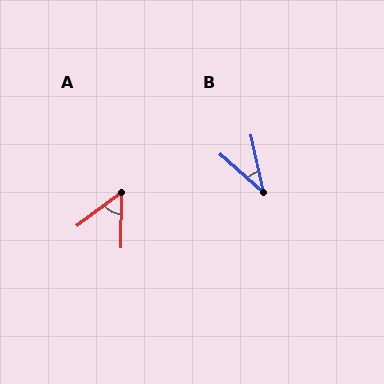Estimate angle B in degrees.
Approximately 36 degrees.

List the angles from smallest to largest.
B (36°), A (53°).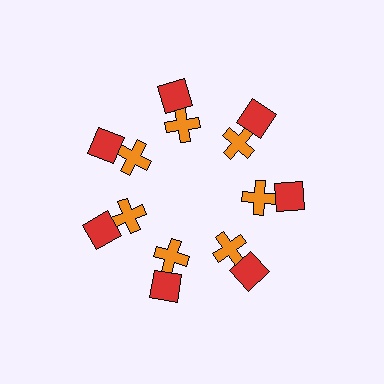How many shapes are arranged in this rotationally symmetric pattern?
There are 14 shapes, arranged in 7 groups of 2.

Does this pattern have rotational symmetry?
Yes, this pattern has 7-fold rotational symmetry. It looks the same after rotating 51 degrees around the center.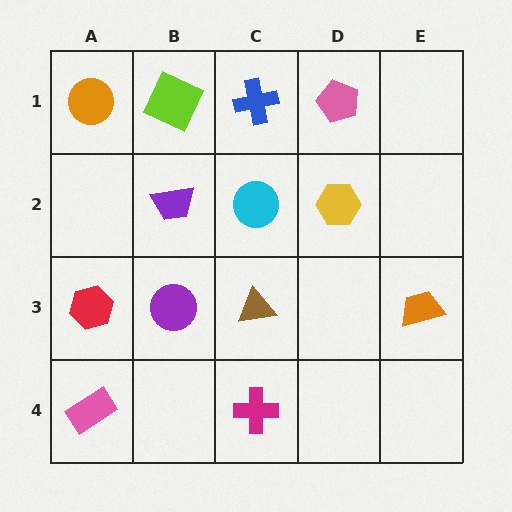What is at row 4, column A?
A pink rectangle.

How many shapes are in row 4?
2 shapes.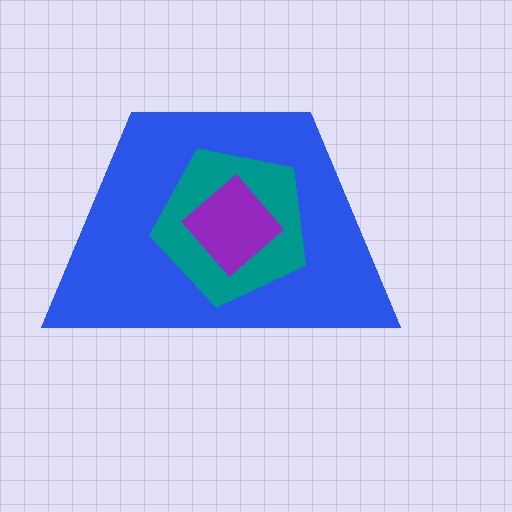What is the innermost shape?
The purple diamond.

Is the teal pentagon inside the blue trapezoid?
Yes.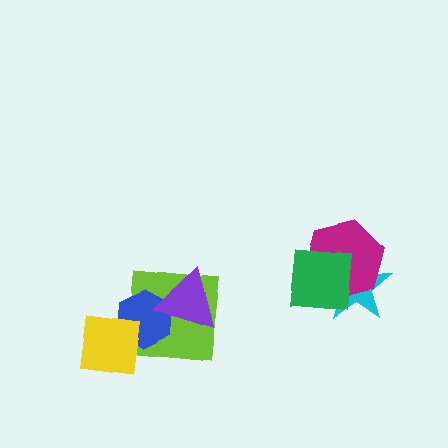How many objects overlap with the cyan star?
2 objects overlap with the cyan star.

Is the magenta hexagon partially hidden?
Yes, it is partially covered by another shape.